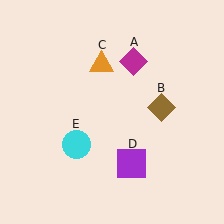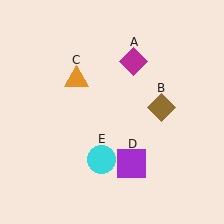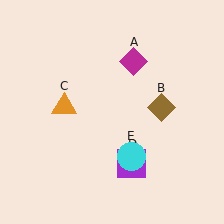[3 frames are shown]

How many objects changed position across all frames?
2 objects changed position: orange triangle (object C), cyan circle (object E).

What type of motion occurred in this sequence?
The orange triangle (object C), cyan circle (object E) rotated counterclockwise around the center of the scene.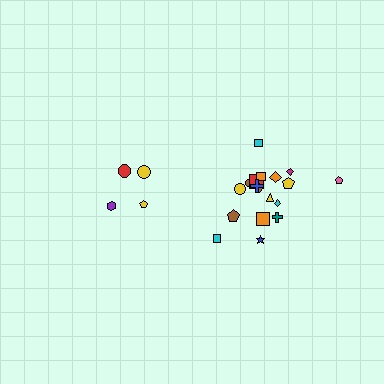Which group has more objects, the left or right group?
The right group.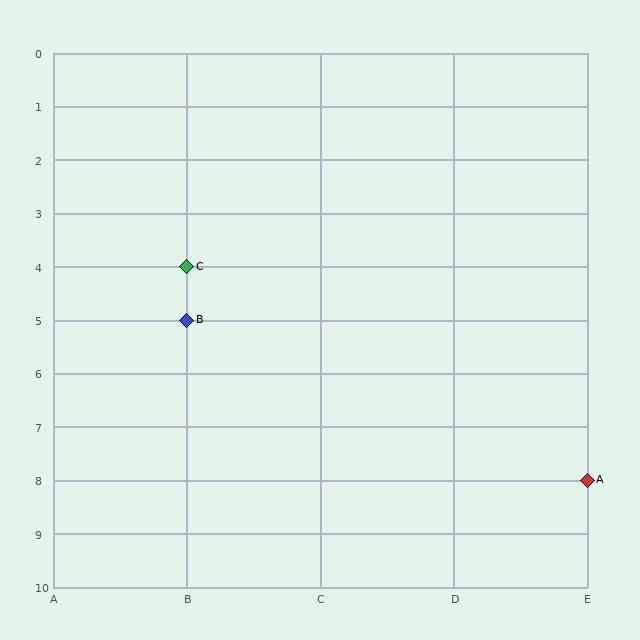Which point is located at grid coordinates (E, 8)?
Point A is at (E, 8).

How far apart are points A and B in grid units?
Points A and B are 3 columns and 3 rows apart (about 4.2 grid units diagonally).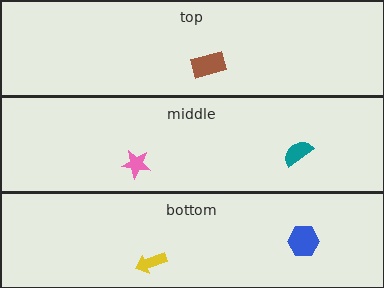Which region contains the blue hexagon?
The bottom region.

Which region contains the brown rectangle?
The top region.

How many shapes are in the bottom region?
2.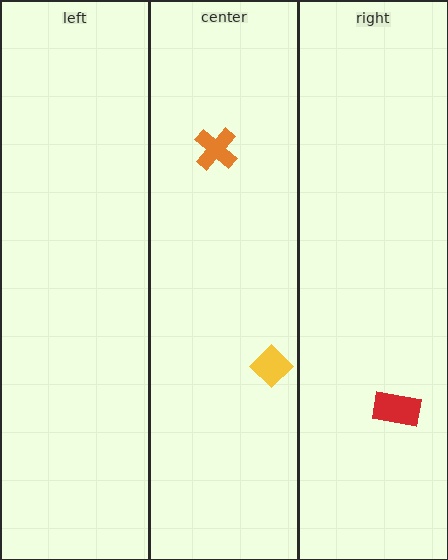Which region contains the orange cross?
The center region.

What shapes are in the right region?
The red rectangle.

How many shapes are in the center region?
2.